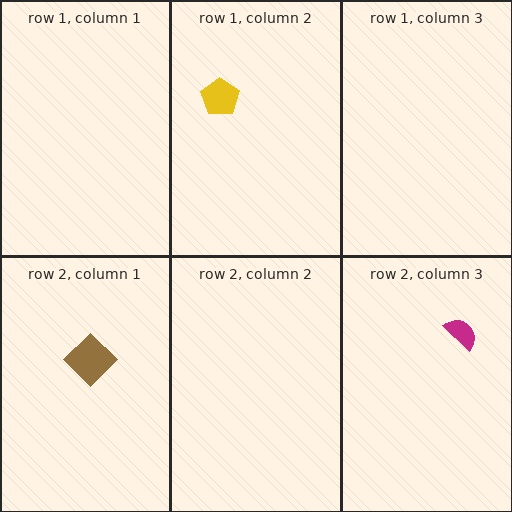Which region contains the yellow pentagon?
The row 1, column 2 region.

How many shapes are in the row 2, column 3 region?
1.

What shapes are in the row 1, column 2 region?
The yellow pentagon.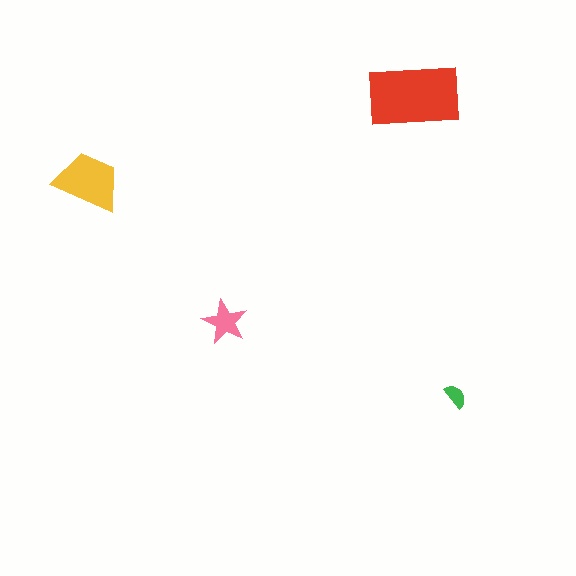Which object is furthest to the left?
The yellow trapezoid is leftmost.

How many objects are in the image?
There are 4 objects in the image.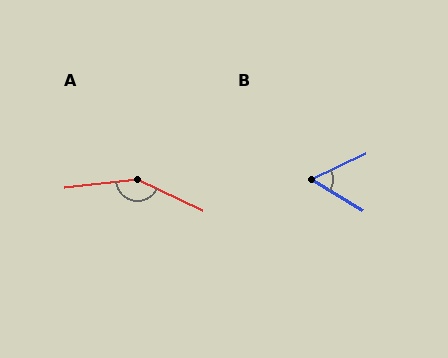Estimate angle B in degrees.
Approximately 56 degrees.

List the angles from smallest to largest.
B (56°), A (147°).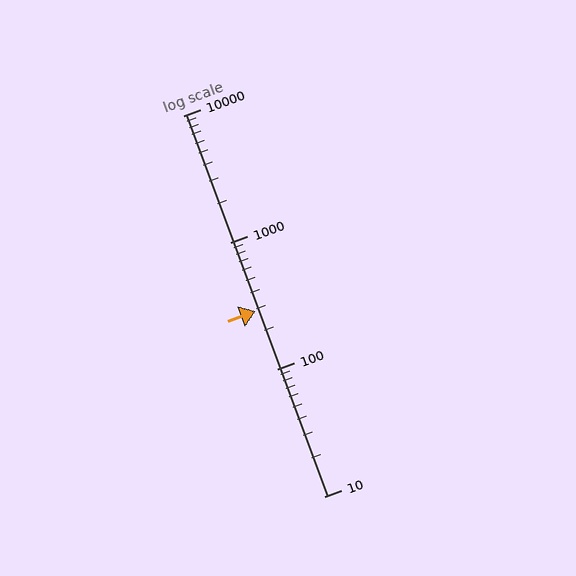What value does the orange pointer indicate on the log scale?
The pointer indicates approximately 290.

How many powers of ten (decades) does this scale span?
The scale spans 3 decades, from 10 to 10000.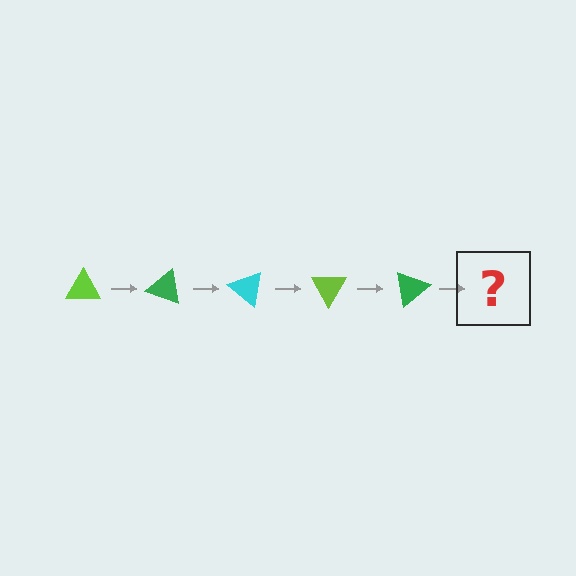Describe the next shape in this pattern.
It should be a cyan triangle, rotated 100 degrees from the start.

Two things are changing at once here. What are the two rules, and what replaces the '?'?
The two rules are that it rotates 20 degrees each step and the color cycles through lime, green, and cyan. The '?' should be a cyan triangle, rotated 100 degrees from the start.